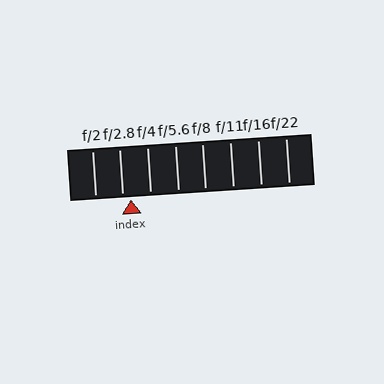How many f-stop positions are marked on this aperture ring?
There are 8 f-stop positions marked.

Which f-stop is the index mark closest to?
The index mark is closest to f/2.8.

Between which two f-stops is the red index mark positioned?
The index mark is between f/2.8 and f/4.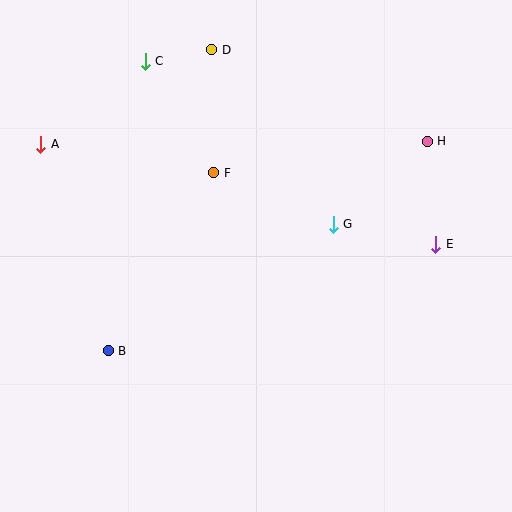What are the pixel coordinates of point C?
Point C is at (145, 61).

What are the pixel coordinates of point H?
Point H is at (427, 141).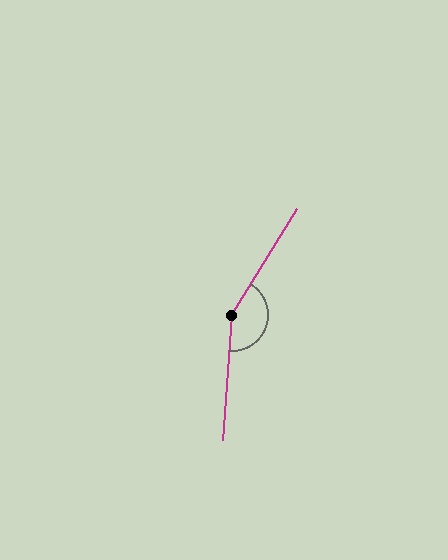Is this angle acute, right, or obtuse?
It is obtuse.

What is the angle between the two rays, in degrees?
Approximately 153 degrees.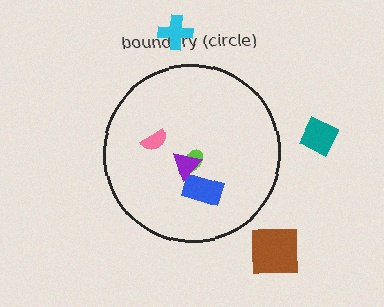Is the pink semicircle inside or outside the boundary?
Inside.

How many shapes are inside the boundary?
4 inside, 3 outside.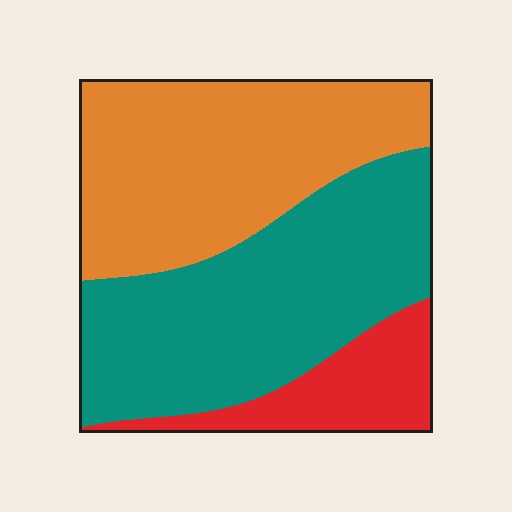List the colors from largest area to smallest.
From largest to smallest: teal, orange, red.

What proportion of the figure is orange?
Orange takes up about two fifths (2/5) of the figure.